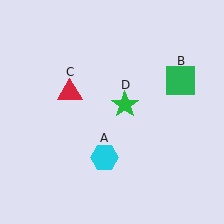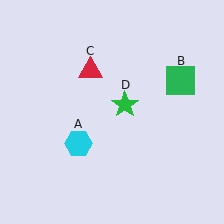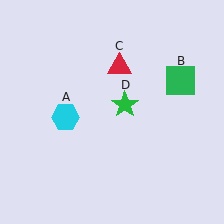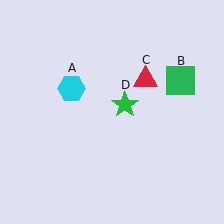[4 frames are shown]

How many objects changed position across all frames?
2 objects changed position: cyan hexagon (object A), red triangle (object C).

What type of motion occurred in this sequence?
The cyan hexagon (object A), red triangle (object C) rotated clockwise around the center of the scene.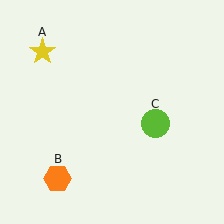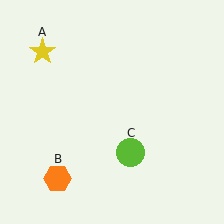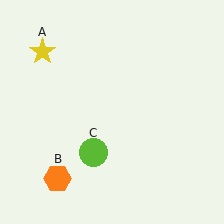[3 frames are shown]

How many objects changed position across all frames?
1 object changed position: lime circle (object C).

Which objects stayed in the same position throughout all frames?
Yellow star (object A) and orange hexagon (object B) remained stationary.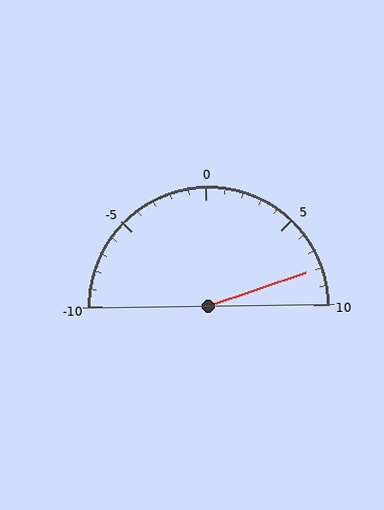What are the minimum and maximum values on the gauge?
The gauge ranges from -10 to 10.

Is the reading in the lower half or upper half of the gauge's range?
The reading is in the upper half of the range (-10 to 10).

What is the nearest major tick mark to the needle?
The nearest major tick mark is 10.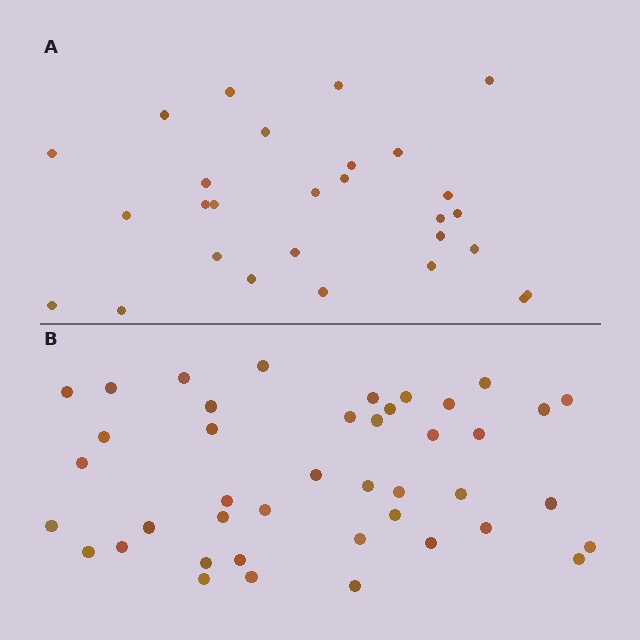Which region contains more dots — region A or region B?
Region B (the bottom region) has more dots.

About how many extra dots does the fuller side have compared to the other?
Region B has approximately 15 more dots than region A.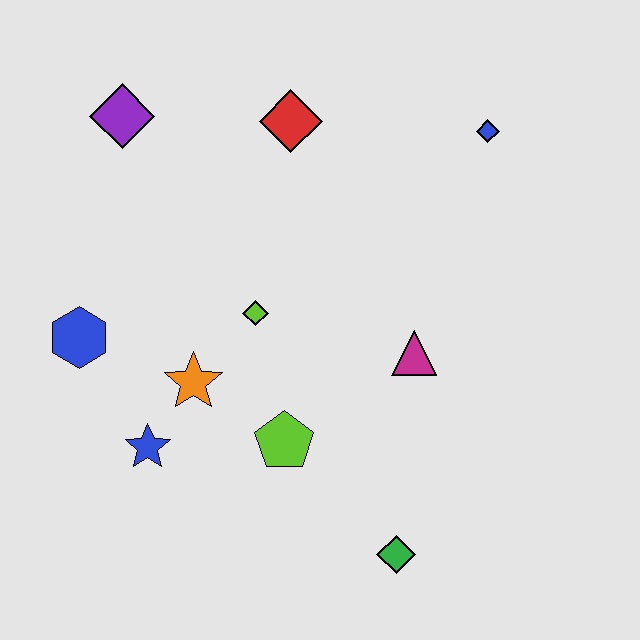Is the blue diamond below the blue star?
No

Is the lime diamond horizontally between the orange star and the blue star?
No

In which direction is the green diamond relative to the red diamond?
The green diamond is below the red diamond.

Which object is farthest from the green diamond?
The purple diamond is farthest from the green diamond.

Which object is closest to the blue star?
The orange star is closest to the blue star.